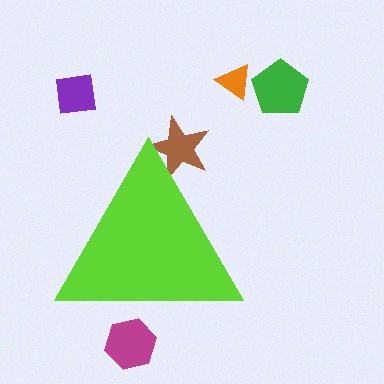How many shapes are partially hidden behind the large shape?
2 shapes are partially hidden.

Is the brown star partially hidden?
Yes, the brown star is partially hidden behind the lime triangle.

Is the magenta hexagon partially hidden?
Yes, the magenta hexagon is partially hidden behind the lime triangle.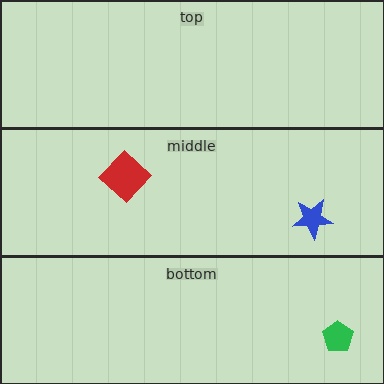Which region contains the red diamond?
The middle region.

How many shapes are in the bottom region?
1.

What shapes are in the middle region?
The blue star, the red diamond.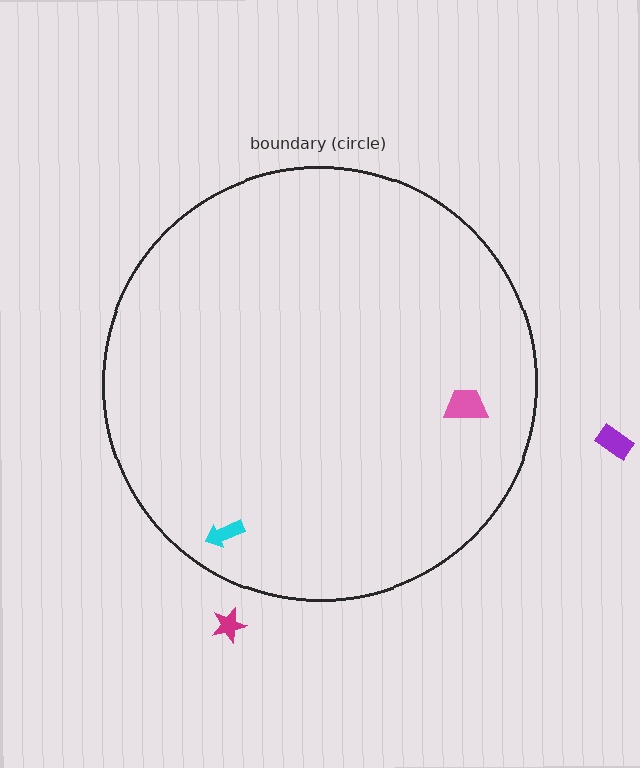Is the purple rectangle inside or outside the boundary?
Outside.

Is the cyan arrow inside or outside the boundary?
Inside.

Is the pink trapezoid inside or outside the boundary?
Inside.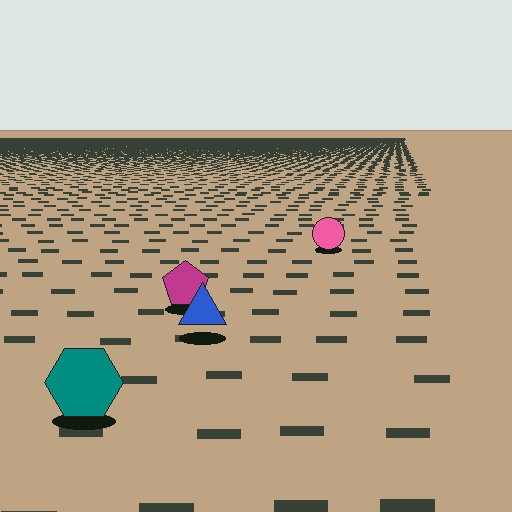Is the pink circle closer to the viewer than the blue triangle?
No. The blue triangle is closer — you can tell from the texture gradient: the ground texture is coarser near it.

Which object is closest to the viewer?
The teal hexagon is closest. The texture marks near it are larger and more spread out.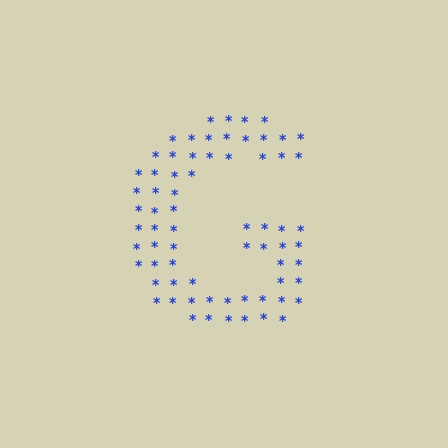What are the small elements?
The small elements are asterisks.